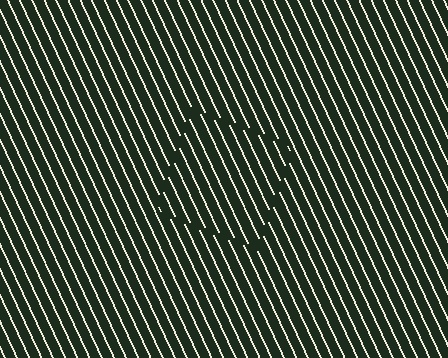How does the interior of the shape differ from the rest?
The interior of the shape contains the same grating, shifted by half a period — the contour is defined by the phase discontinuity where line-ends from the inner and outer gratings abut.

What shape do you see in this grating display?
An illusory square. The interior of the shape contains the same grating, shifted by half a period — the contour is defined by the phase discontinuity where line-ends from the inner and outer gratings abut.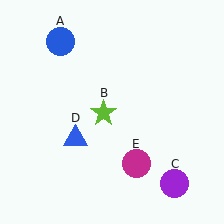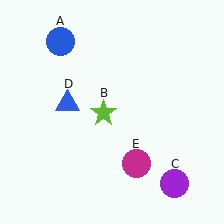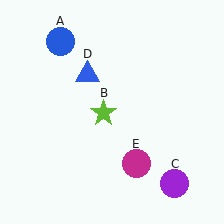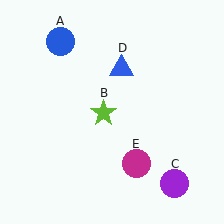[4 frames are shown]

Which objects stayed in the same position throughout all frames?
Blue circle (object A) and lime star (object B) and purple circle (object C) and magenta circle (object E) remained stationary.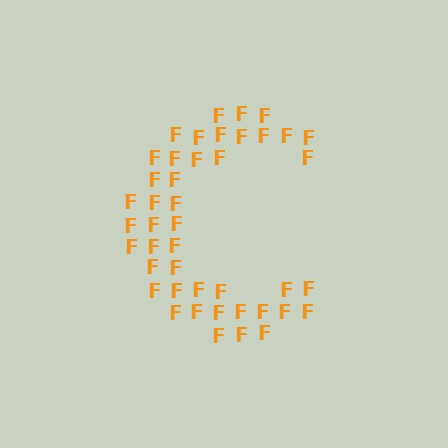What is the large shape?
The large shape is the letter C.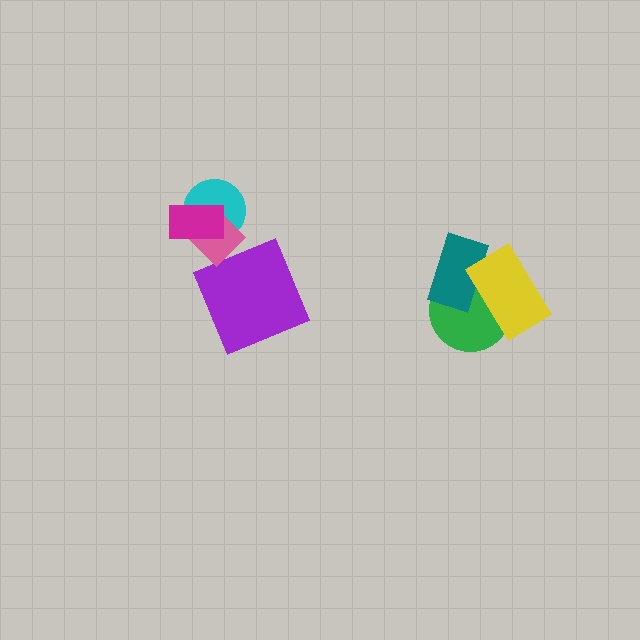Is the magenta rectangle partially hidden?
No, no other shape covers it.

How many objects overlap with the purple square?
0 objects overlap with the purple square.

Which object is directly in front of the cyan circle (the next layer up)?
The pink diamond is directly in front of the cyan circle.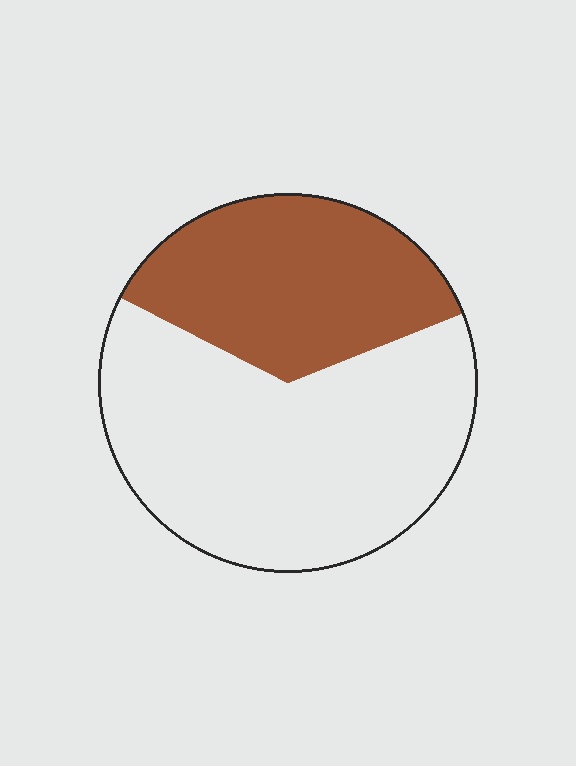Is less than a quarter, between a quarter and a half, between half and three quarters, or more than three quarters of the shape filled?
Between a quarter and a half.